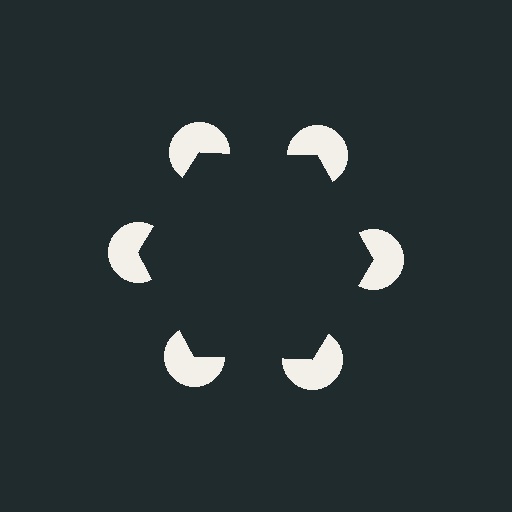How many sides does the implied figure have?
6 sides.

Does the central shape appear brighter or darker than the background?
It typically appears slightly darker than the background, even though no actual brightness change is drawn.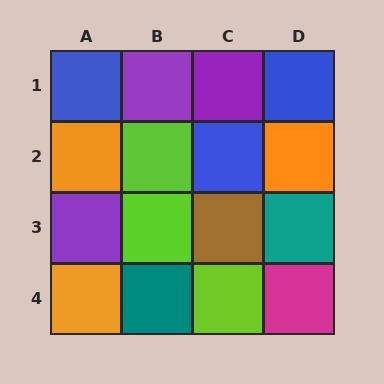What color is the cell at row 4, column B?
Teal.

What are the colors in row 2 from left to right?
Orange, lime, blue, orange.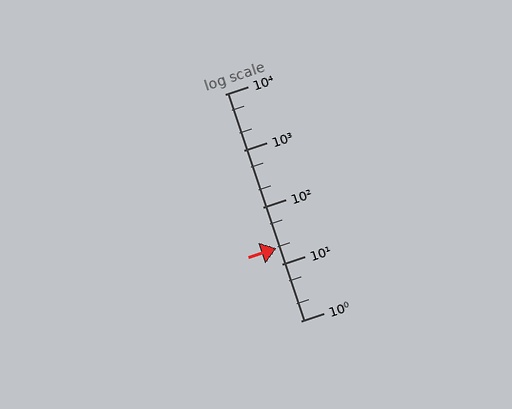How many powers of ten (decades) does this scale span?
The scale spans 4 decades, from 1 to 10000.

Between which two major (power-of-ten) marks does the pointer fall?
The pointer is between 10 and 100.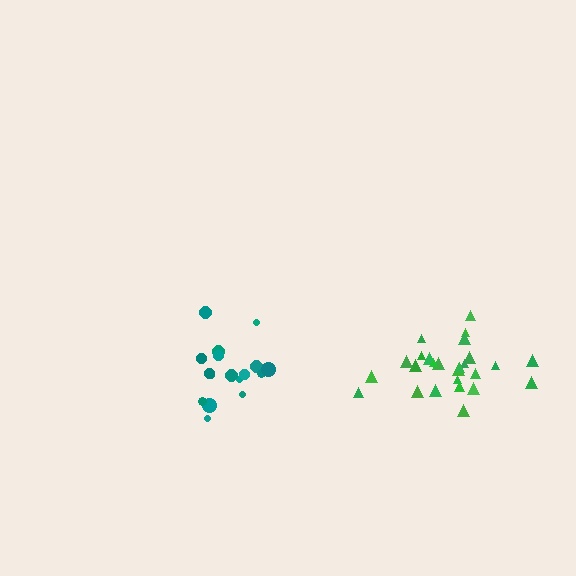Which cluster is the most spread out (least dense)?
Green.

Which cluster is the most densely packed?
Teal.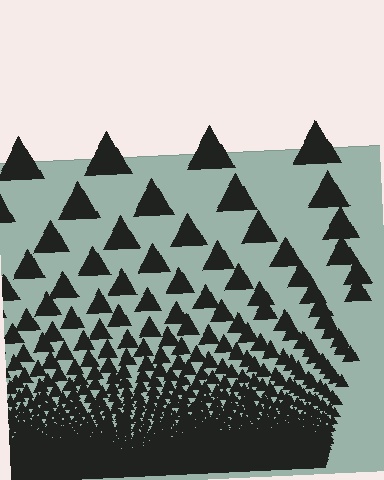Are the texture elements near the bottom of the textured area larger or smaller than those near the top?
Smaller. The gradient is inverted — elements near the bottom are smaller and denser.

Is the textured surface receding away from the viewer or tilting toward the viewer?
The surface appears to tilt toward the viewer. Texture elements get larger and sparser toward the top.